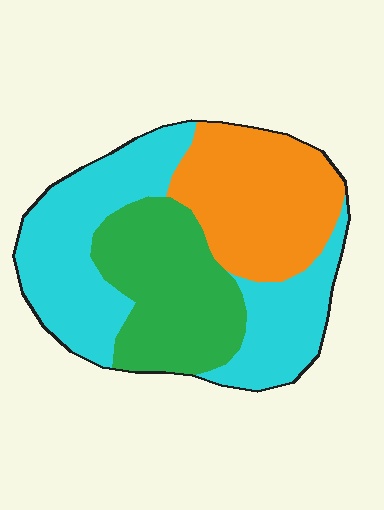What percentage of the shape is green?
Green takes up about one quarter (1/4) of the shape.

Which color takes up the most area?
Cyan, at roughly 45%.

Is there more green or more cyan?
Cyan.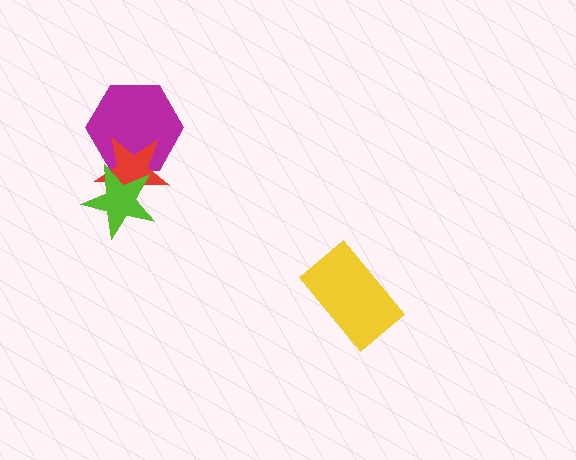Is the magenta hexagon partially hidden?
Yes, it is partially covered by another shape.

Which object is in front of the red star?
The lime star is in front of the red star.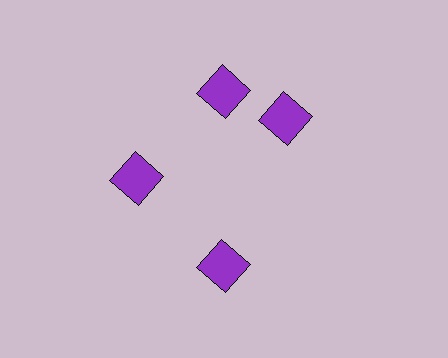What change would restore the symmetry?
The symmetry would be restored by rotating it back into even spacing with its neighbors so that all 4 squares sit at equal angles and equal distance from the center.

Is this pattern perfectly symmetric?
No. The 4 purple squares are arranged in a ring, but one element near the 3 o'clock position is rotated out of alignment along the ring, breaking the 4-fold rotational symmetry.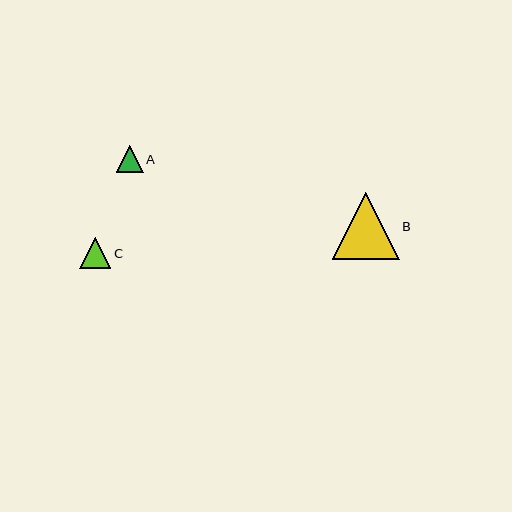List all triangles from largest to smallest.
From largest to smallest: B, C, A.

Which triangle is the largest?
Triangle B is the largest with a size of approximately 66 pixels.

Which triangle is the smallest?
Triangle A is the smallest with a size of approximately 27 pixels.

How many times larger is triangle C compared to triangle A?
Triangle C is approximately 1.2 times the size of triangle A.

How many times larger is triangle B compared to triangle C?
Triangle B is approximately 2.1 times the size of triangle C.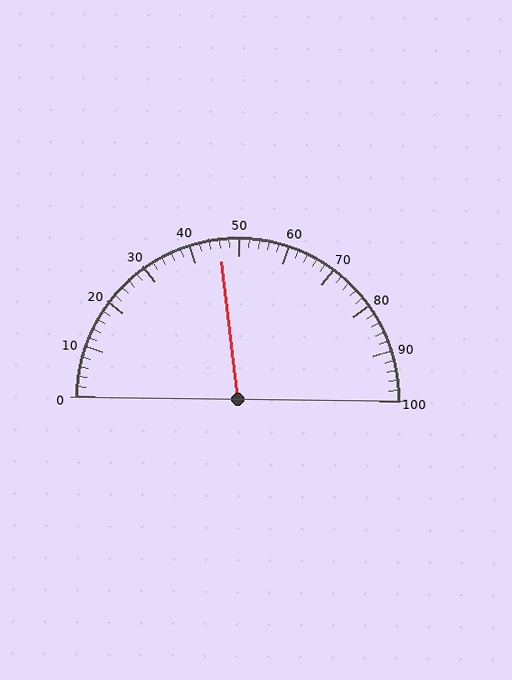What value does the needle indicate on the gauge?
The needle indicates approximately 46.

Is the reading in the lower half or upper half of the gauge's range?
The reading is in the lower half of the range (0 to 100).